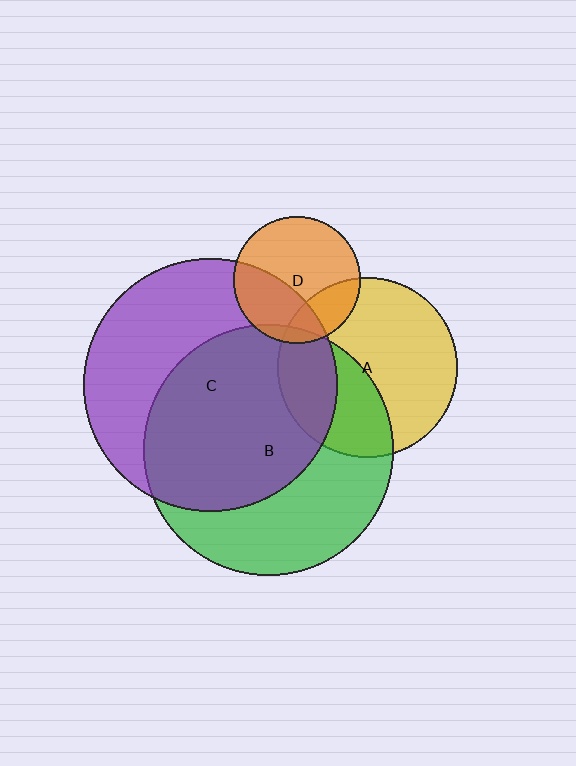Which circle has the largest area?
Circle C (purple).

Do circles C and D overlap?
Yes.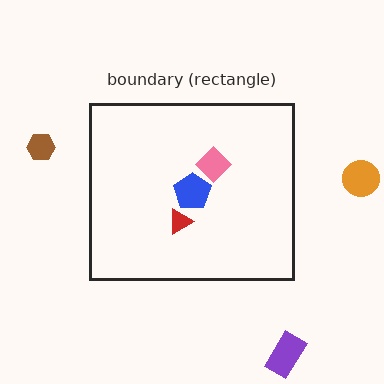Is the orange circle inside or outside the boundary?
Outside.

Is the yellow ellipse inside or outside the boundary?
Inside.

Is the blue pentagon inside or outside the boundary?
Inside.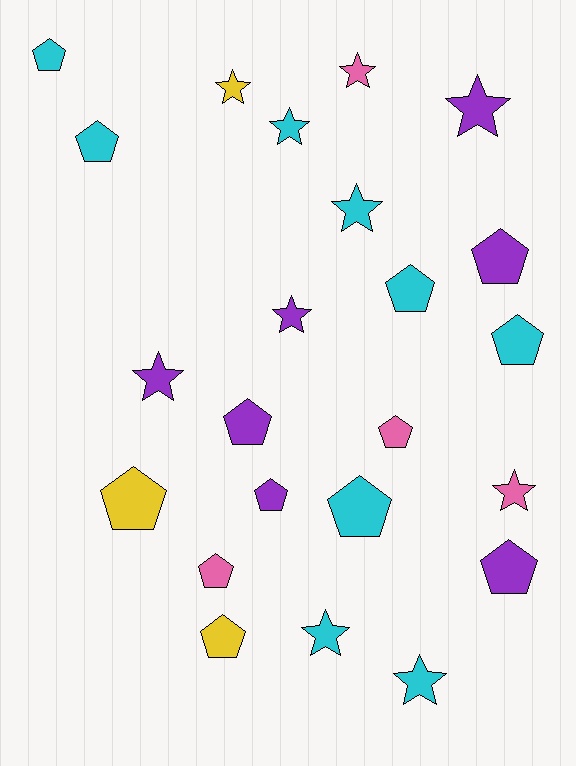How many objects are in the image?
There are 23 objects.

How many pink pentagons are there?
There are 2 pink pentagons.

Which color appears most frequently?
Cyan, with 9 objects.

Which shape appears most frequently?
Pentagon, with 13 objects.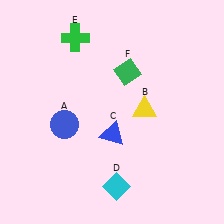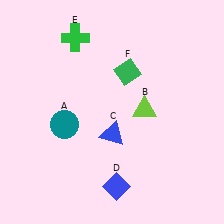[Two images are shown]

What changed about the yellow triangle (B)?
In Image 1, B is yellow. In Image 2, it changed to lime.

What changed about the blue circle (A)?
In Image 1, A is blue. In Image 2, it changed to teal.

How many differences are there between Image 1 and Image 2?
There are 3 differences between the two images.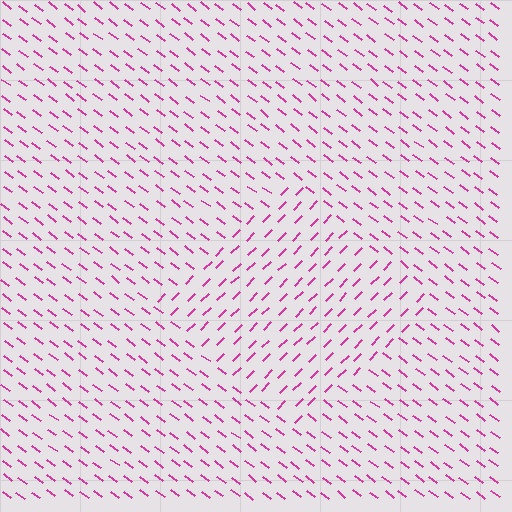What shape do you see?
I see a diamond.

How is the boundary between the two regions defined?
The boundary is defined purely by a change in line orientation (approximately 82 degrees difference). All lines are the same color and thickness.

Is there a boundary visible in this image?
Yes, there is a texture boundary formed by a change in line orientation.